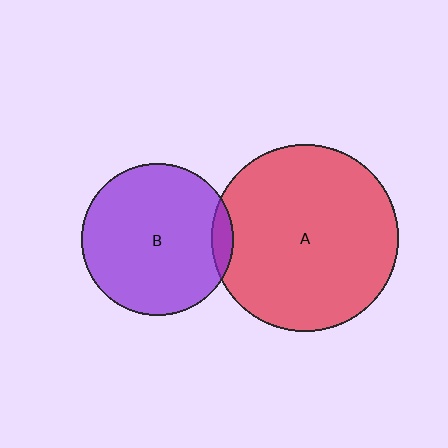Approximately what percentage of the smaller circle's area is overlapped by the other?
Approximately 5%.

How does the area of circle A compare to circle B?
Approximately 1.5 times.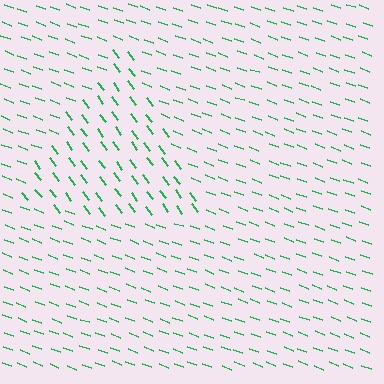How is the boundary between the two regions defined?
The boundary is defined purely by a change in line orientation (approximately 33 degrees difference). All lines are the same color and thickness.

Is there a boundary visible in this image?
Yes, there is a texture boundary formed by a change in line orientation.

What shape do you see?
I see a triangle.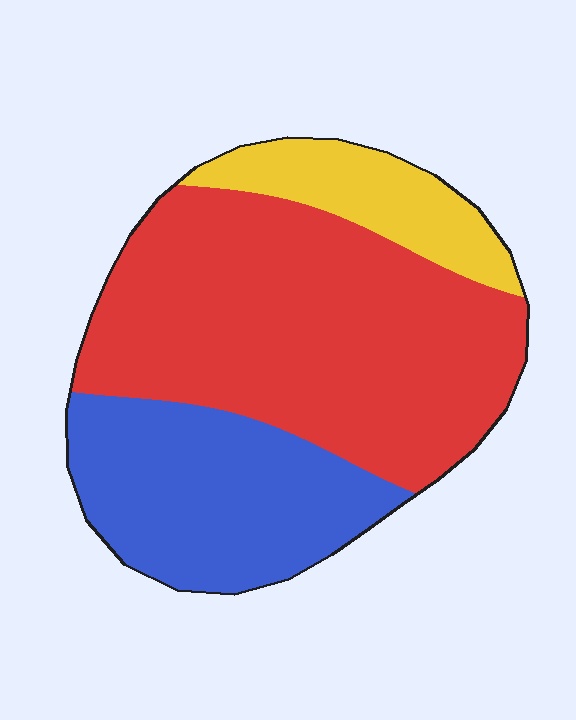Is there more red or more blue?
Red.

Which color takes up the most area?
Red, at roughly 55%.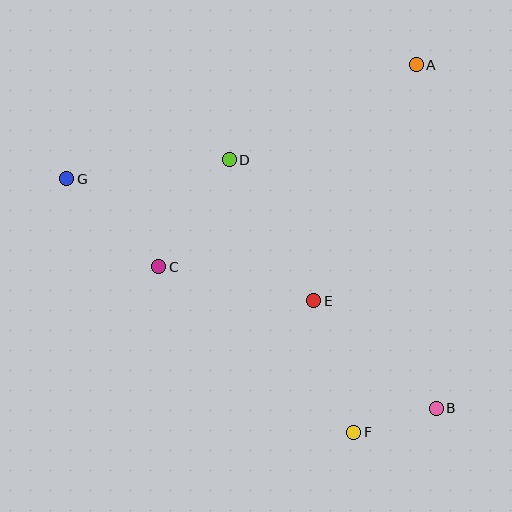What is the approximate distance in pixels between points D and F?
The distance between D and F is approximately 300 pixels.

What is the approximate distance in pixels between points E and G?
The distance between E and G is approximately 275 pixels.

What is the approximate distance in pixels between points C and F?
The distance between C and F is approximately 256 pixels.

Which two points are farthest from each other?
Points B and G are farthest from each other.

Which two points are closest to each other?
Points B and F are closest to each other.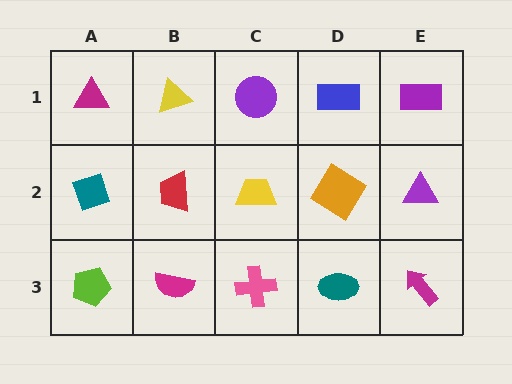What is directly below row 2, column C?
A pink cross.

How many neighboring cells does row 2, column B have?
4.